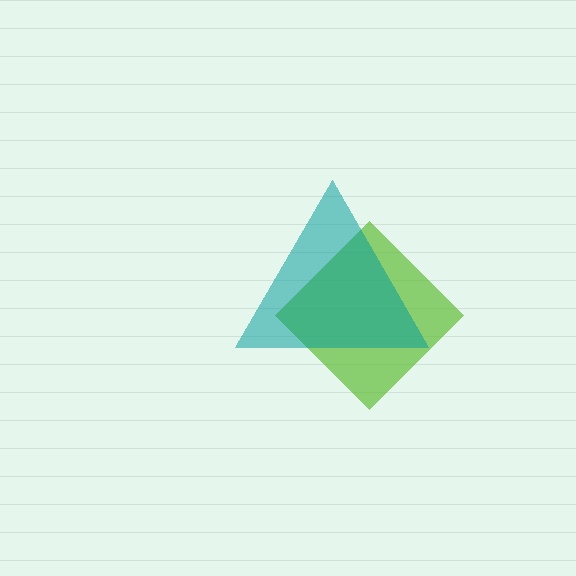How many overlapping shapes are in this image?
There are 2 overlapping shapes in the image.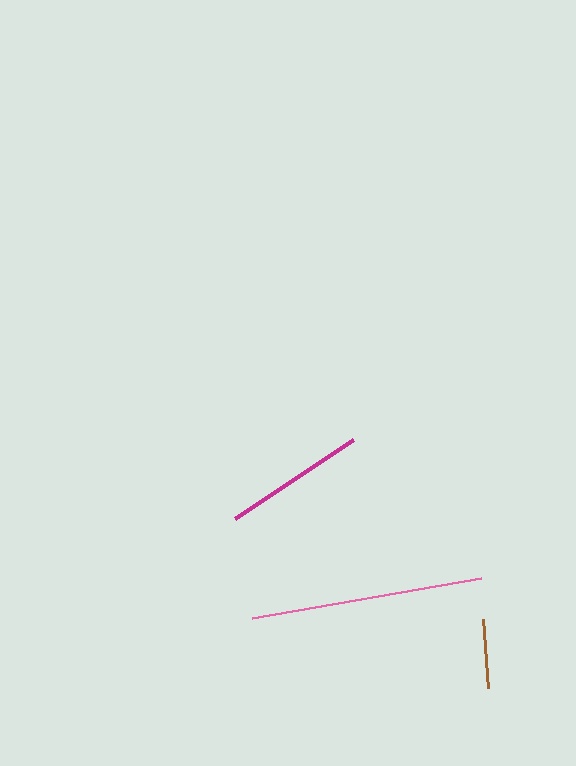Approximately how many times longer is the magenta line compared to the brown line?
The magenta line is approximately 2.1 times the length of the brown line.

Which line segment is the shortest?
The brown line is the shortest at approximately 69 pixels.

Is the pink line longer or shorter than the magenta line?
The pink line is longer than the magenta line.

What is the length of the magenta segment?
The magenta segment is approximately 142 pixels long.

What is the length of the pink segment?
The pink segment is approximately 233 pixels long.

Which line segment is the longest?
The pink line is the longest at approximately 233 pixels.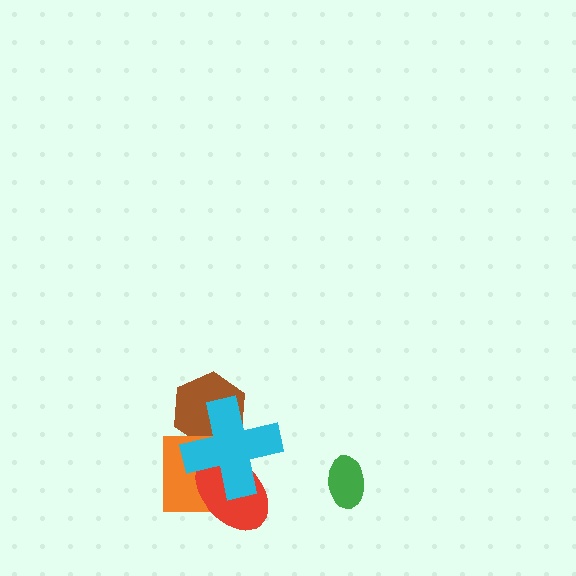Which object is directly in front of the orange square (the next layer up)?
The red ellipse is directly in front of the orange square.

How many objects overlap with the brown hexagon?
2 objects overlap with the brown hexagon.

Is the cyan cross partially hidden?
No, no other shape covers it.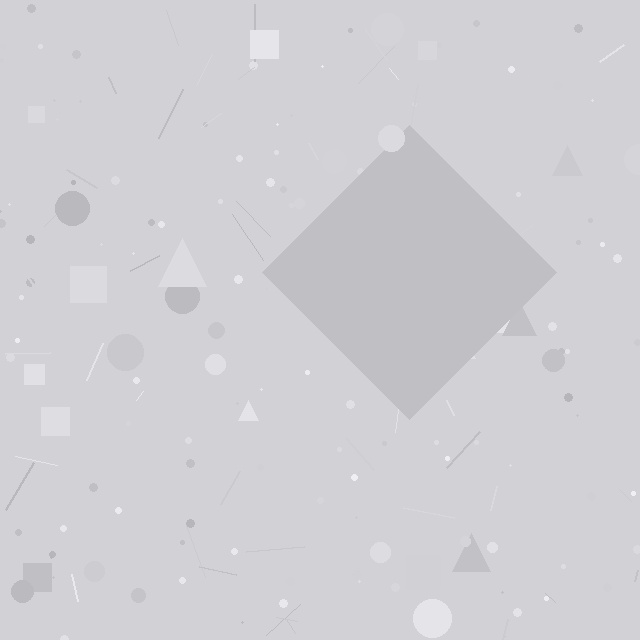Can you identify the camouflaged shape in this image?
The camouflaged shape is a diamond.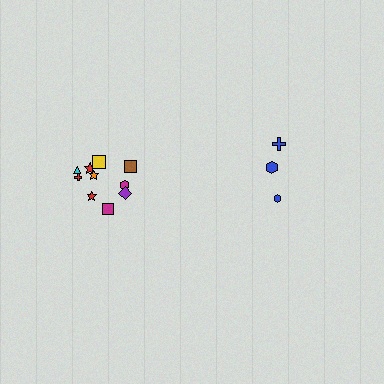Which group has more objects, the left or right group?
The left group.